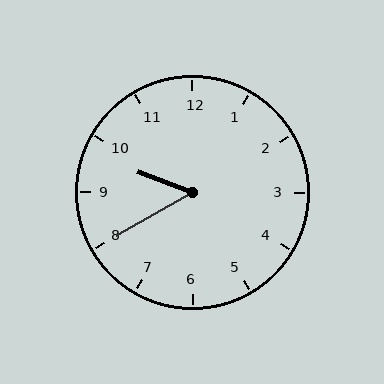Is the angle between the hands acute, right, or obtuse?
It is acute.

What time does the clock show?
9:40.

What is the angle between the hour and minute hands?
Approximately 50 degrees.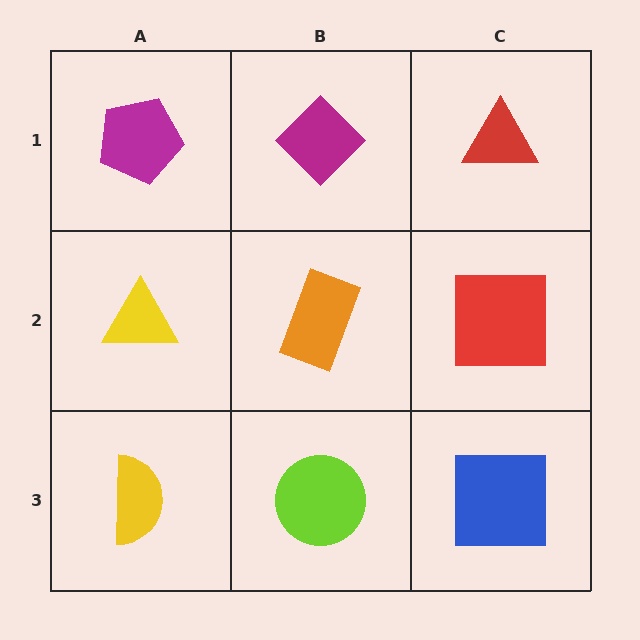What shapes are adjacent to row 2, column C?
A red triangle (row 1, column C), a blue square (row 3, column C), an orange rectangle (row 2, column B).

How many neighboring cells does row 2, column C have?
3.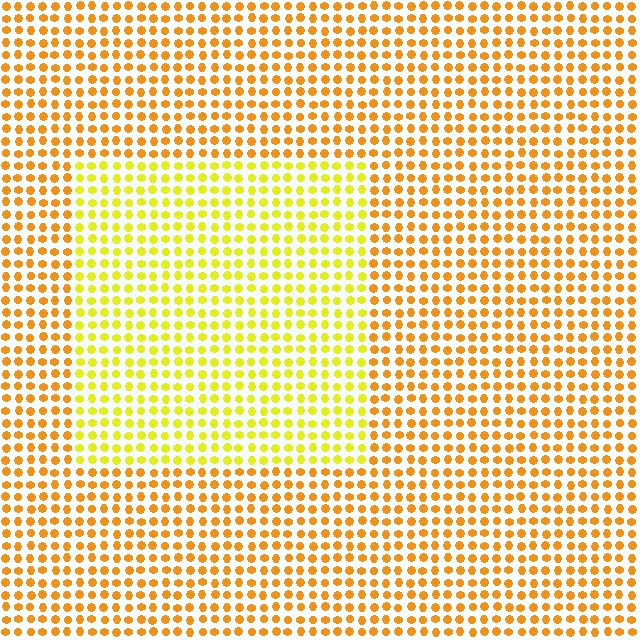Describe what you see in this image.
The image is filled with small orange elements in a uniform arrangement. A rectangle-shaped region is visible where the elements are tinted to a slightly different hue, forming a subtle color boundary.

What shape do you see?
I see a rectangle.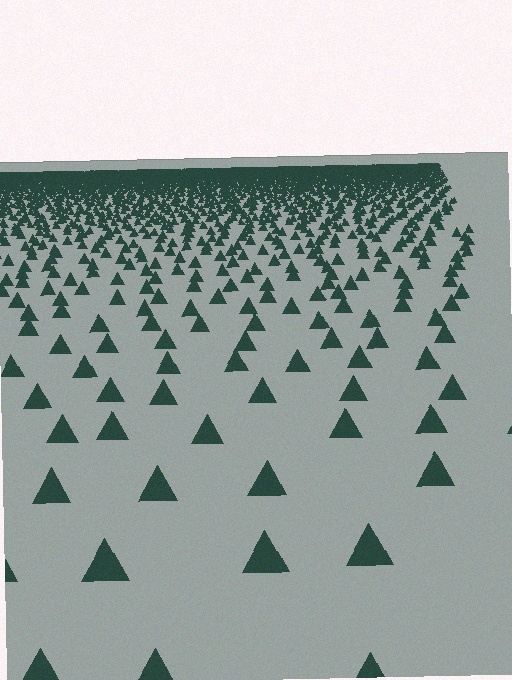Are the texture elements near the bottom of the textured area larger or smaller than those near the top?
Larger. Near the bottom, elements are closer to the viewer and appear at a bigger on-screen size.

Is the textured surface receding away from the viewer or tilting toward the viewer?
The surface is receding away from the viewer. Texture elements get smaller and denser toward the top.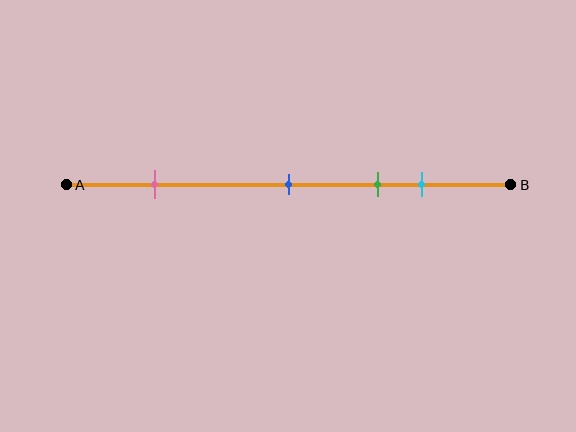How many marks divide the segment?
There are 4 marks dividing the segment.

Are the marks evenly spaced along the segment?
No, the marks are not evenly spaced.